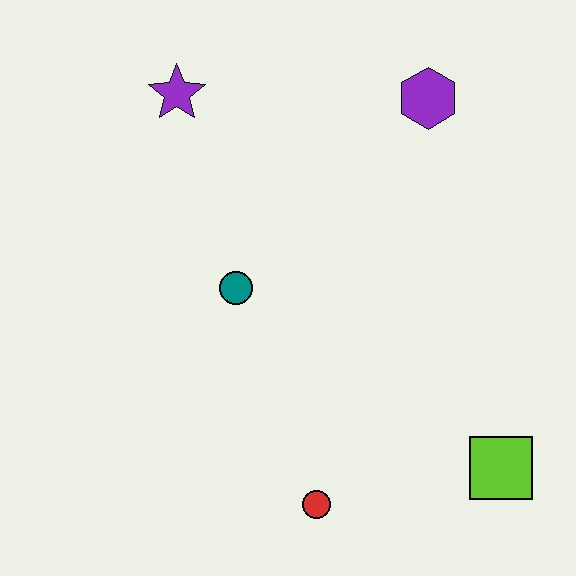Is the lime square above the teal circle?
No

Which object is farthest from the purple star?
The lime square is farthest from the purple star.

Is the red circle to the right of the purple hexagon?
No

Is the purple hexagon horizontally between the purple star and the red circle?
No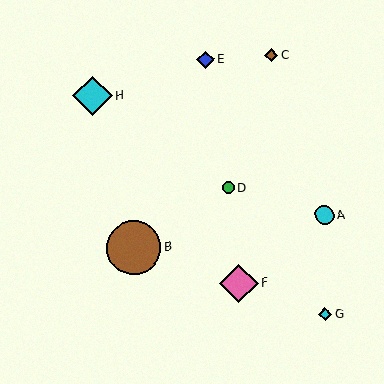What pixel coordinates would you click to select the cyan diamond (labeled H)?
Click at (92, 96) to select the cyan diamond H.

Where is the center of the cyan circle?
The center of the cyan circle is at (325, 215).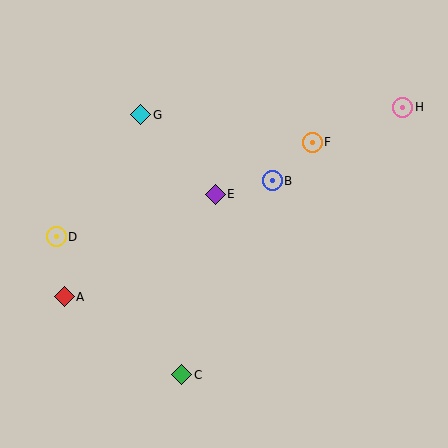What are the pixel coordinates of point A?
Point A is at (64, 297).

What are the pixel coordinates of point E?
Point E is at (215, 194).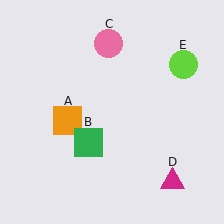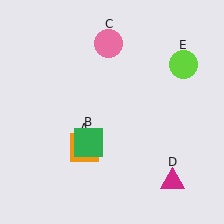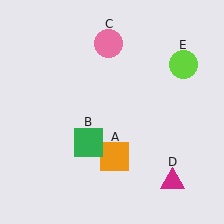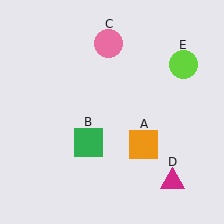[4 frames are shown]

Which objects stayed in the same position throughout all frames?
Green square (object B) and pink circle (object C) and magenta triangle (object D) and lime circle (object E) remained stationary.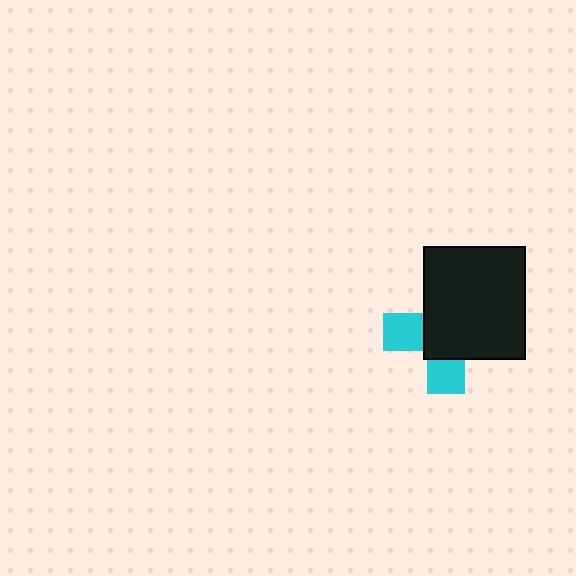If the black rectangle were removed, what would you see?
You would see the complete cyan cross.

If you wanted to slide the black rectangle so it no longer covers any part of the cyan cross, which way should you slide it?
Slide it toward the upper-right — that is the most direct way to separate the two shapes.